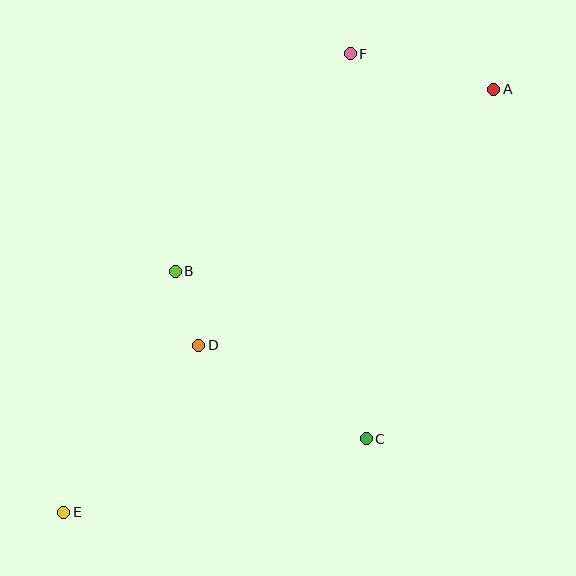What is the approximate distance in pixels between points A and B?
The distance between A and B is approximately 367 pixels.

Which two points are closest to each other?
Points B and D are closest to each other.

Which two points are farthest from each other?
Points A and E are farthest from each other.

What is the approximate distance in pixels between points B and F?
The distance between B and F is approximately 279 pixels.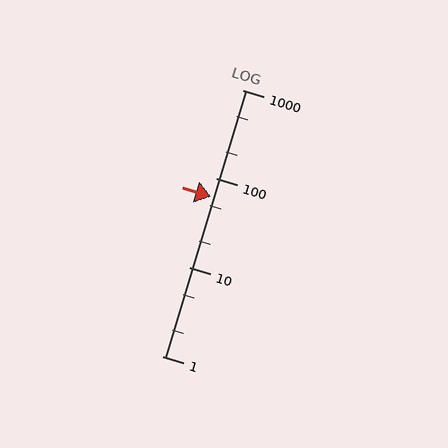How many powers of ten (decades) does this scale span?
The scale spans 3 decades, from 1 to 1000.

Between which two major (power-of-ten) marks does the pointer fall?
The pointer is between 10 and 100.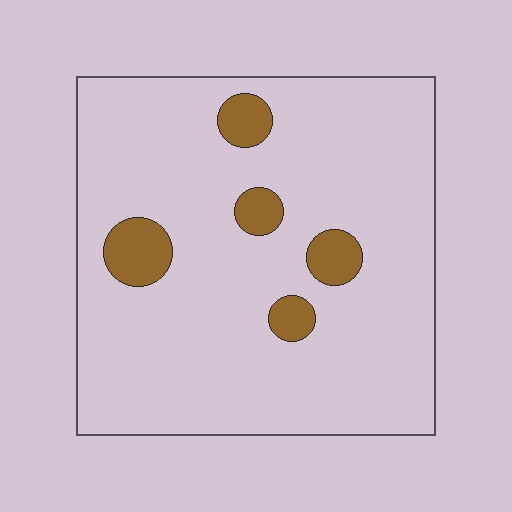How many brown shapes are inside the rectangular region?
5.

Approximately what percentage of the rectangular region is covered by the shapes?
Approximately 10%.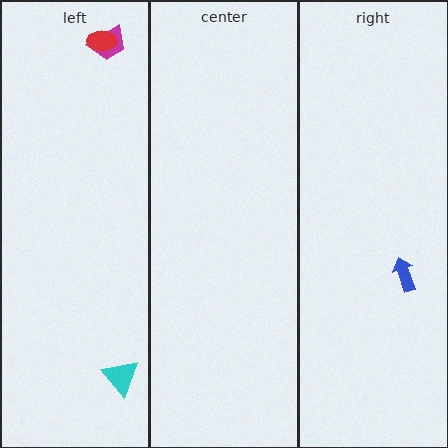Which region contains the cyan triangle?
The left region.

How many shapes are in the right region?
1.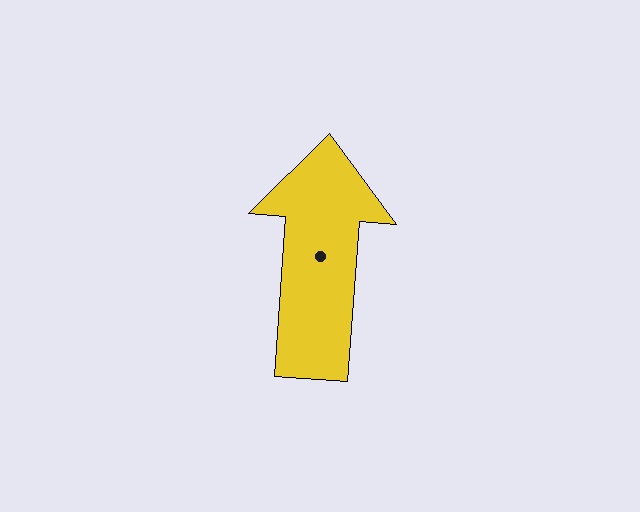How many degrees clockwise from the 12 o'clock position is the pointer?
Approximately 4 degrees.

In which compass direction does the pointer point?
North.